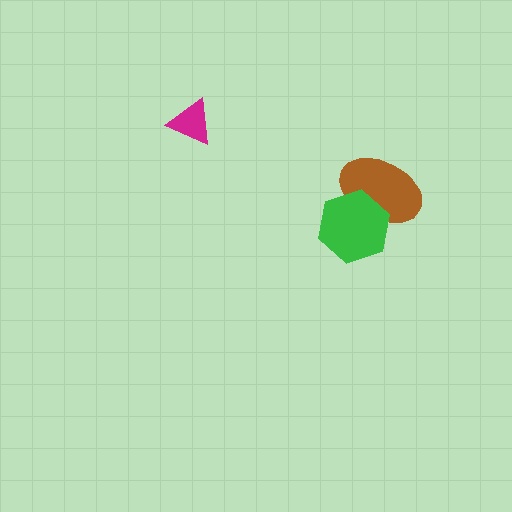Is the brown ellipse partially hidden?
Yes, it is partially covered by another shape.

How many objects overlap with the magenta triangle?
0 objects overlap with the magenta triangle.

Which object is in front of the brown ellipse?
The green hexagon is in front of the brown ellipse.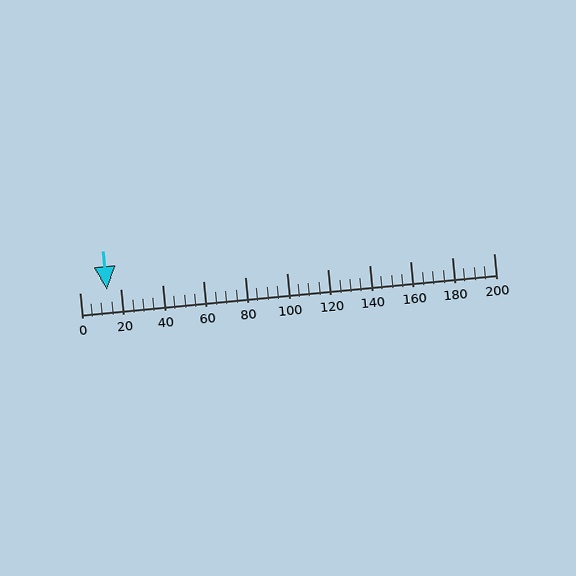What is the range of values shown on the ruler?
The ruler shows values from 0 to 200.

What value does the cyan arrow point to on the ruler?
The cyan arrow points to approximately 13.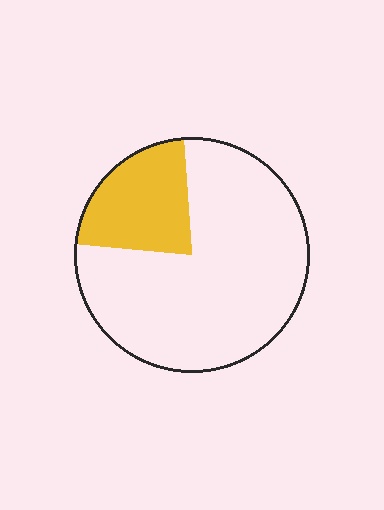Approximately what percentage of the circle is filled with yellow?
Approximately 20%.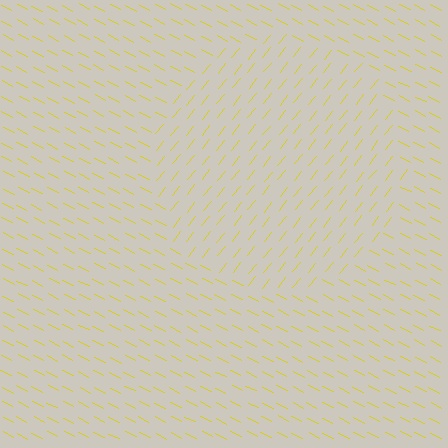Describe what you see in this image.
The image is filled with small yellow line segments. A circle region in the image has lines oriented differently from the surrounding lines, creating a visible texture boundary.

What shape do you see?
I see a circle.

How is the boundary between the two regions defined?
The boundary is defined purely by a change in line orientation (approximately 78 degrees difference). All lines are the same color and thickness.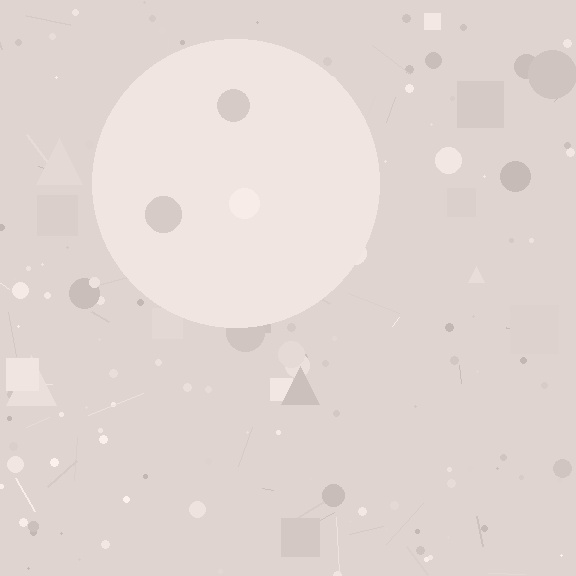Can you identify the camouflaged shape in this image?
The camouflaged shape is a circle.